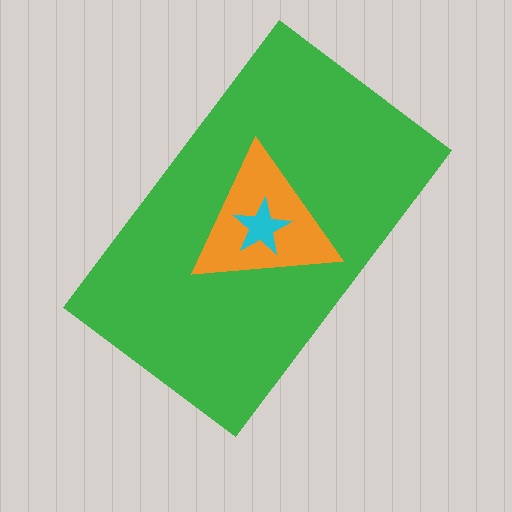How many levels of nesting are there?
3.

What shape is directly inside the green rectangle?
The orange triangle.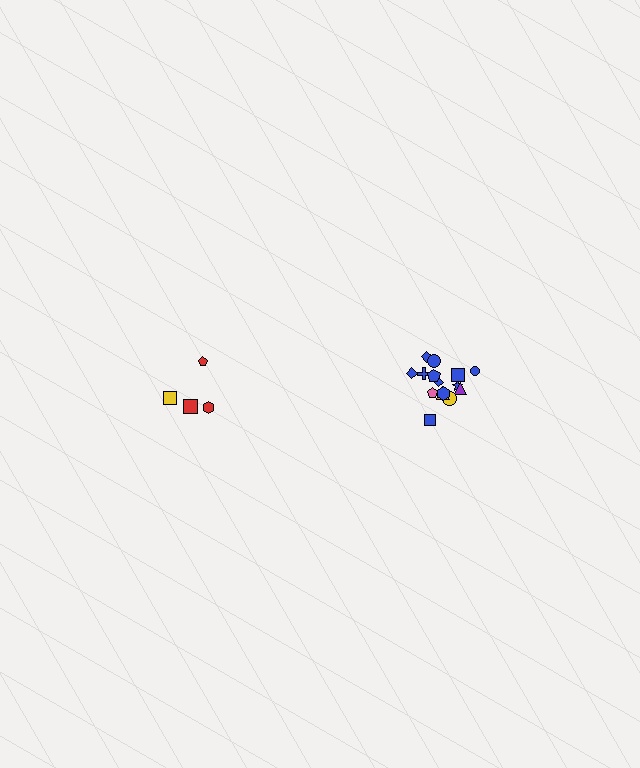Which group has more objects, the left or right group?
The right group.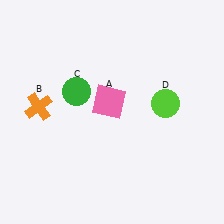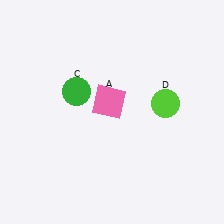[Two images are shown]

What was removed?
The orange cross (B) was removed in Image 2.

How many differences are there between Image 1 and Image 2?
There is 1 difference between the two images.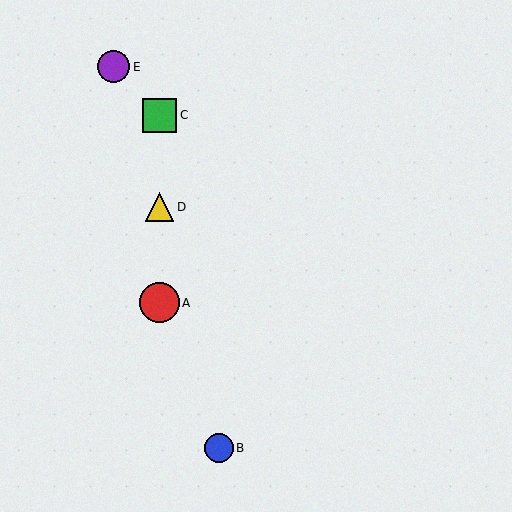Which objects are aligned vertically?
Objects A, C, D are aligned vertically.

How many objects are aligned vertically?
3 objects (A, C, D) are aligned vertically.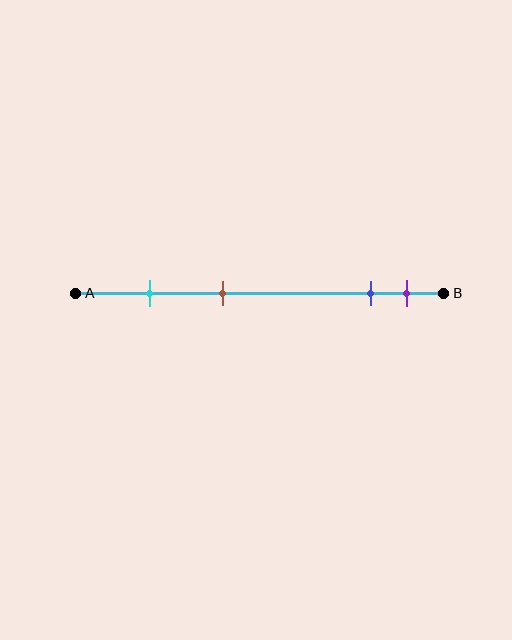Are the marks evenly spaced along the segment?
No, the marks are not evenly spaced.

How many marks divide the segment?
There are 4 marks dividing the segment.